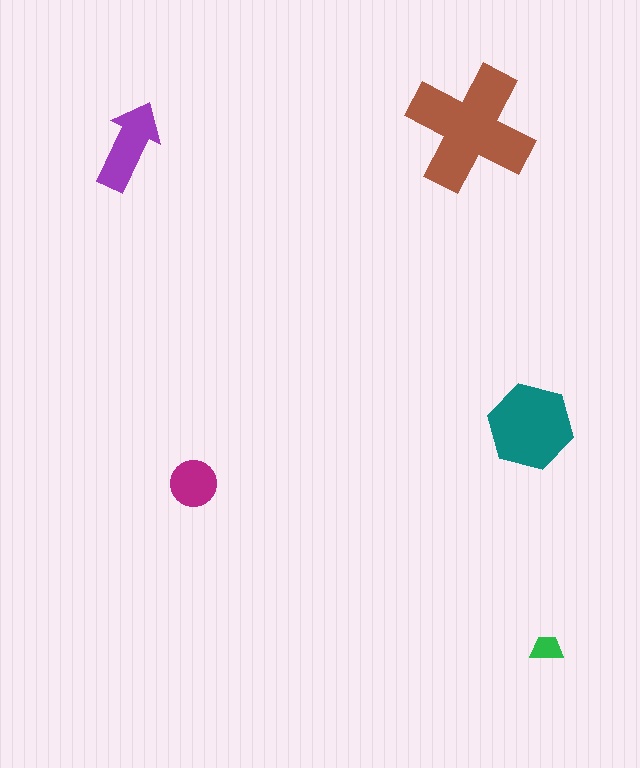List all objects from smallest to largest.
The green trapezoid, the magenta circle, the purple arrow, the teal hexagon, the brown cross.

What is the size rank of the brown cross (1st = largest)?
1st.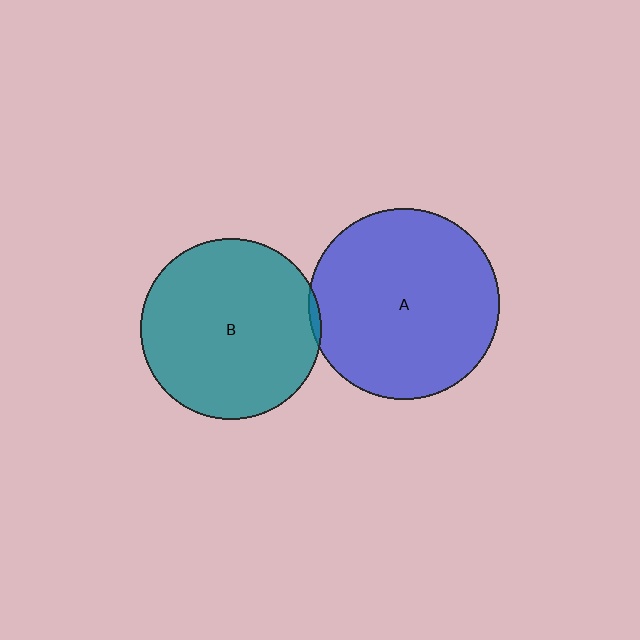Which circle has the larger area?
Circle A (blue).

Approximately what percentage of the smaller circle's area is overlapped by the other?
Approximately 5%.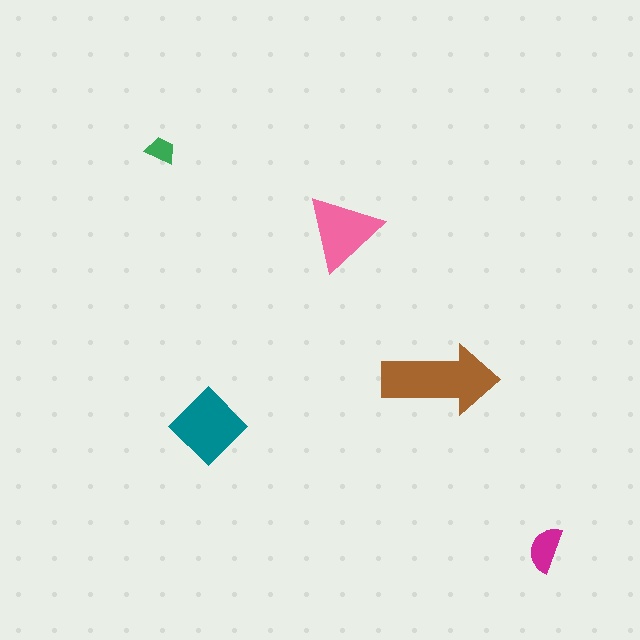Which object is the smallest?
The green trapezoid.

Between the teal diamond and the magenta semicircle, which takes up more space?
The teal diamond.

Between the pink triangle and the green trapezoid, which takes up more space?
The pink triangle.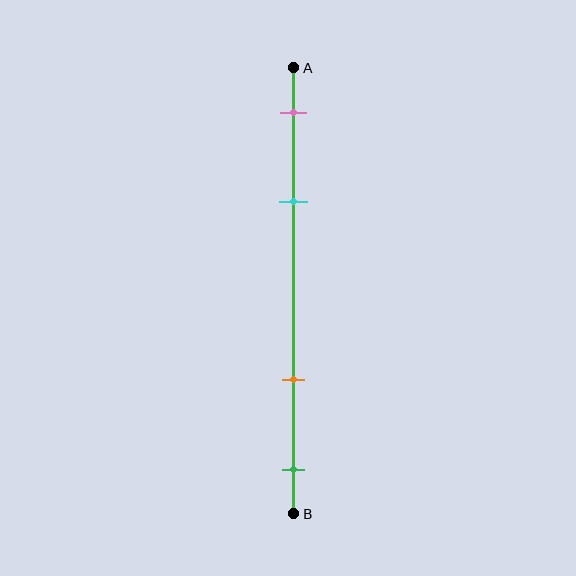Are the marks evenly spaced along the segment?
No, the marks are not evenly spaced.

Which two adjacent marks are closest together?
The pink and cyan marks are the closest adjacent pair.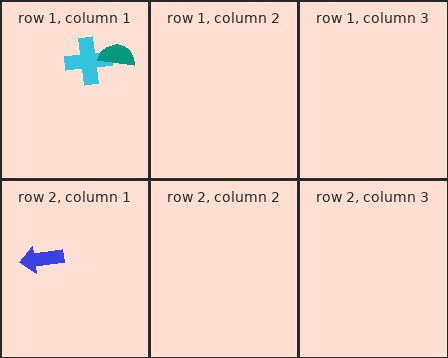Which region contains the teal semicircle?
The row 1, column 1 region.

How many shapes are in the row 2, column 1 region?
1.